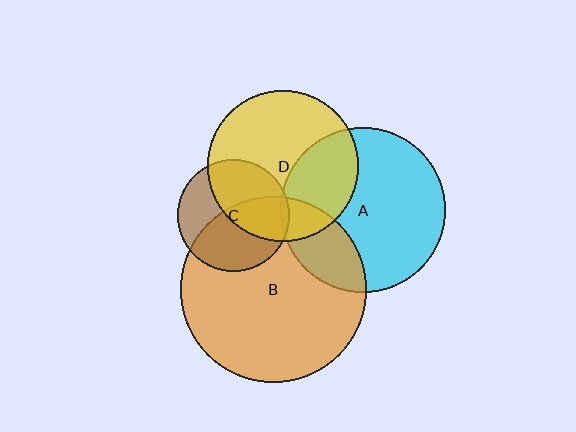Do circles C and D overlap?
Yes.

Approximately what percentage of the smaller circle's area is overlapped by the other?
Approximately 50%.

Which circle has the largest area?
Circle B (orange).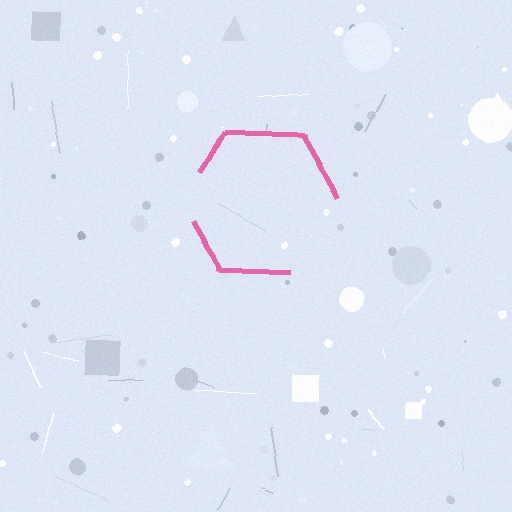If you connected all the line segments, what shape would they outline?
They would outline a hexagon.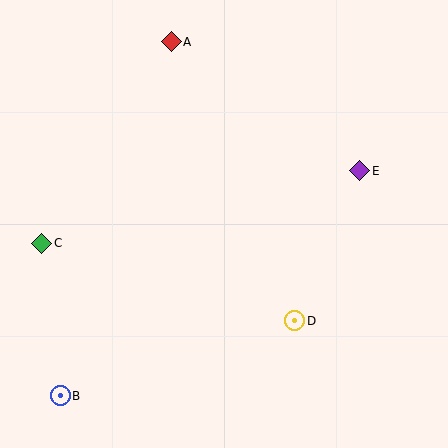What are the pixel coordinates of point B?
Point B is at (60, 396).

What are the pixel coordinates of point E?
Point E is at (360, 171).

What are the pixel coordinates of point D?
Point D is at (295, 321).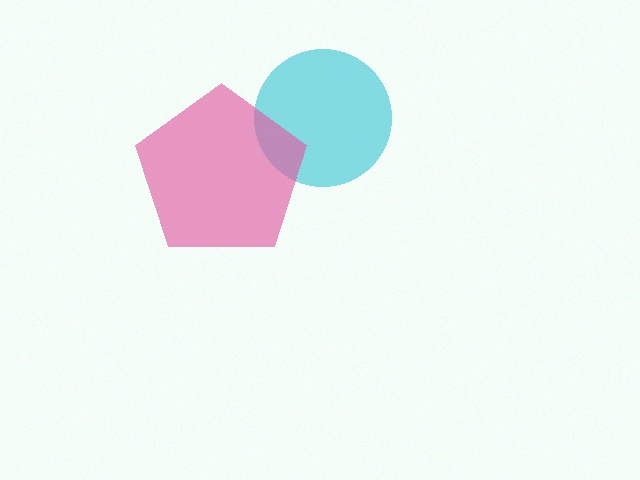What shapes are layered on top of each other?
The layered shapes are: a cyan circle, a pink pentagon.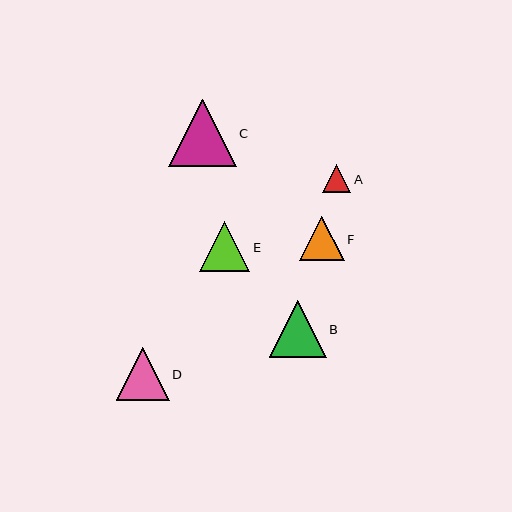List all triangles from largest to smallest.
From largest to smallest: C, B, D, E, F, A.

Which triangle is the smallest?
Triangle A is the smallest with a size of approximately 28 pixels.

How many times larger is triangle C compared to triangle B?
Triangle C is approximately 1.2 times the size of triangle B.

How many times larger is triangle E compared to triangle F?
Triangle E is approximately 1.1 times the size of triangle F.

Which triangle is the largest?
Triangle C is the largest with a size of approximately 67 pixels.